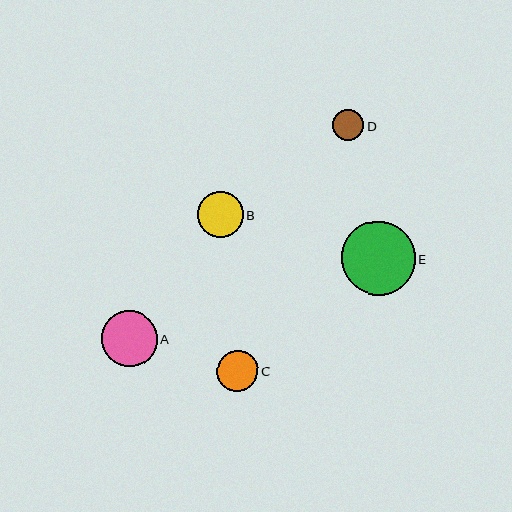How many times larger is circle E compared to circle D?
Circle E is approximately 2.4 times the size of circle D.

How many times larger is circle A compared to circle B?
Circle A is approximately 1.2 times the size of circle B.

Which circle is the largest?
Circle E is the largest with a size of approximately 74 pixels.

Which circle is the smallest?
Circle D is the smallest with a size of approximately 31 pixels.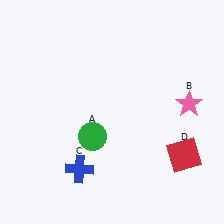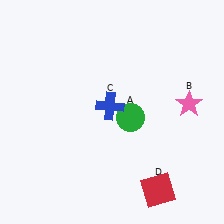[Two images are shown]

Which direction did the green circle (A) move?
The green circle (A) moved right.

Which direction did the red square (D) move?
The red square (D) moved down.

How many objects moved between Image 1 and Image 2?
3 objects moved between the two images.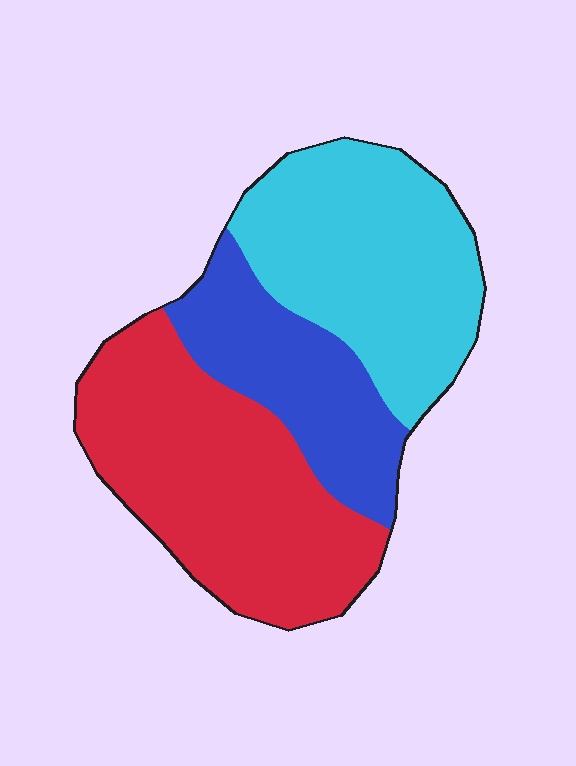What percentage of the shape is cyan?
Cyan takes up about three eighths (3/8) of the shape.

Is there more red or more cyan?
Red.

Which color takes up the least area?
Blue, at roughly 25%.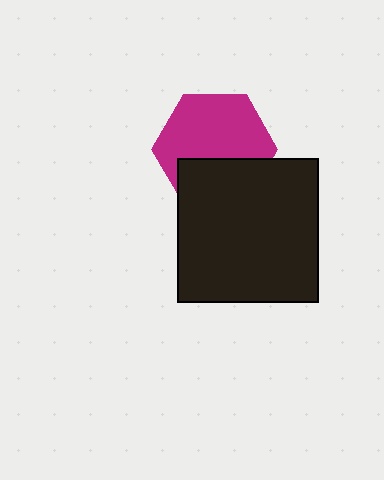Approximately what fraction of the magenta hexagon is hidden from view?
Roughly 36% of the magenta hexagon is hidden behind the black rectangle.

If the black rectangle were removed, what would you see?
You would see the complete magenta hexagon.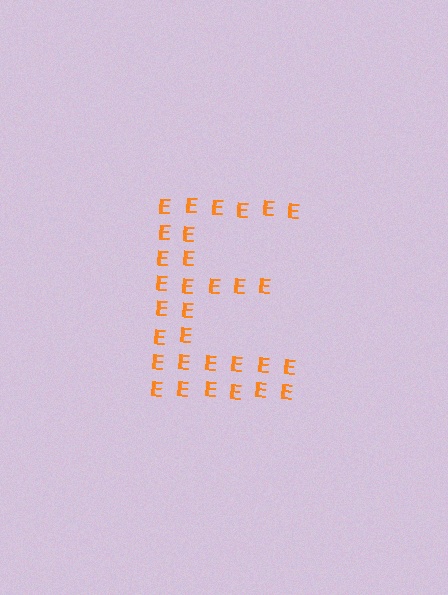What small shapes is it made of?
It is made of small letter E's.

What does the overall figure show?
The overall figure shows the letter E.